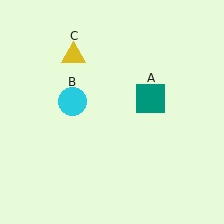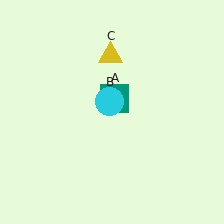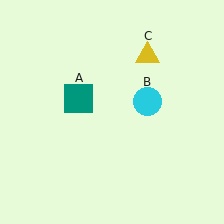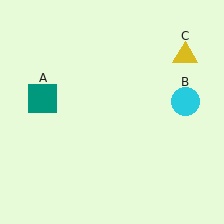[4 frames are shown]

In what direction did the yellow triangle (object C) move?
The yellow triangle (object C) moved right.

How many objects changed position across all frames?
3 objects changed position: teal square (object A), cyan circle (object B), yellow triangle (object C).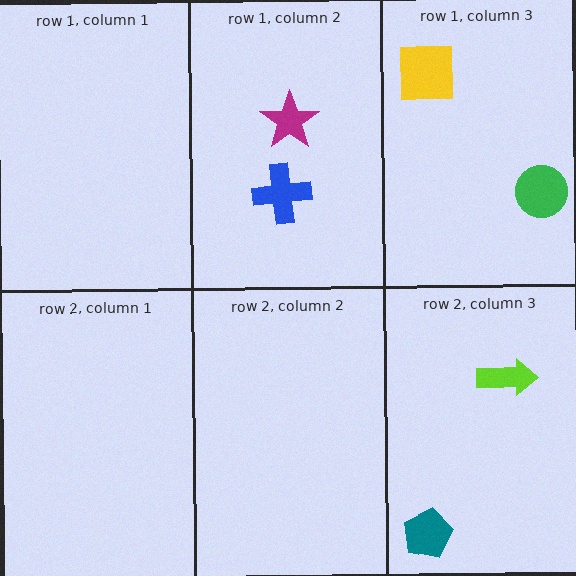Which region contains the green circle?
The row 1, column 3 region.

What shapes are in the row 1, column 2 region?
The blue cross, the magenta star.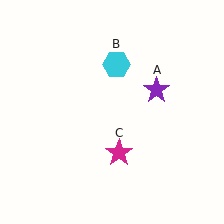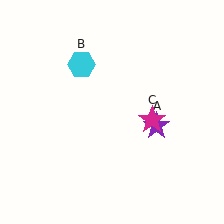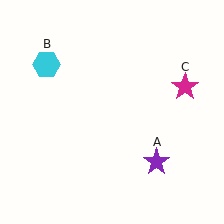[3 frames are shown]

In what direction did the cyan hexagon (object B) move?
The cyan hexagon (object B) moved left.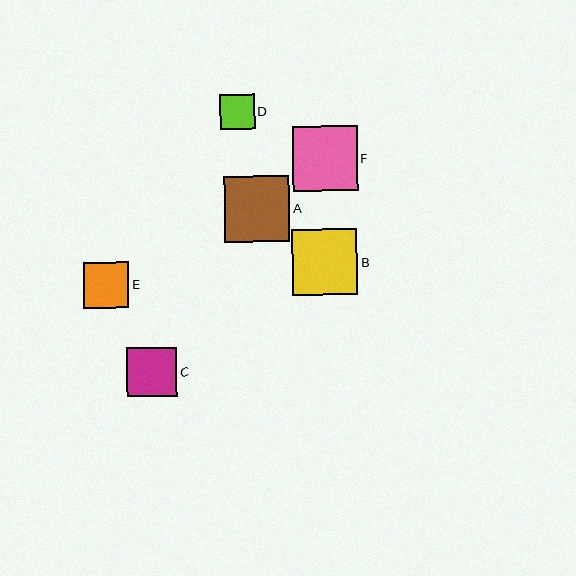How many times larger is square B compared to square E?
Square B is approximately 1.4 times the size of square E.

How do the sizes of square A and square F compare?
Square A and square F are approximately the same size.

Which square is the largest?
Square B is the largest with a size of approximately 65 pixels.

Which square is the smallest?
Square D is the smallest with a size of approximately 35 pixels.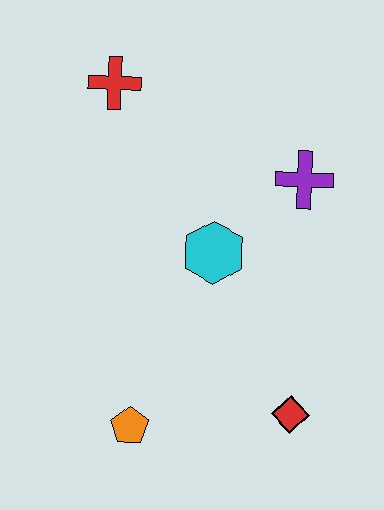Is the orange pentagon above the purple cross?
No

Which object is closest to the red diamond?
The orange pentagon is closest to the red diamond.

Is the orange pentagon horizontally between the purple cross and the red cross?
Yes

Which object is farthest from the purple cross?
The orange pentagon is farthest from the purple cross.